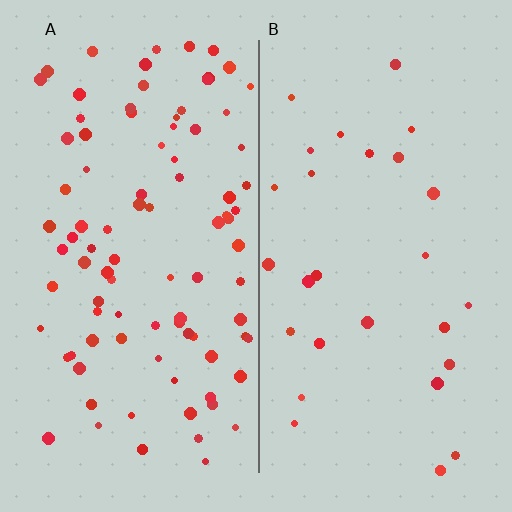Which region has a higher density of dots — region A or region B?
A (the left).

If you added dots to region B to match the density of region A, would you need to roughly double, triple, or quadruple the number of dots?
Approximately triple.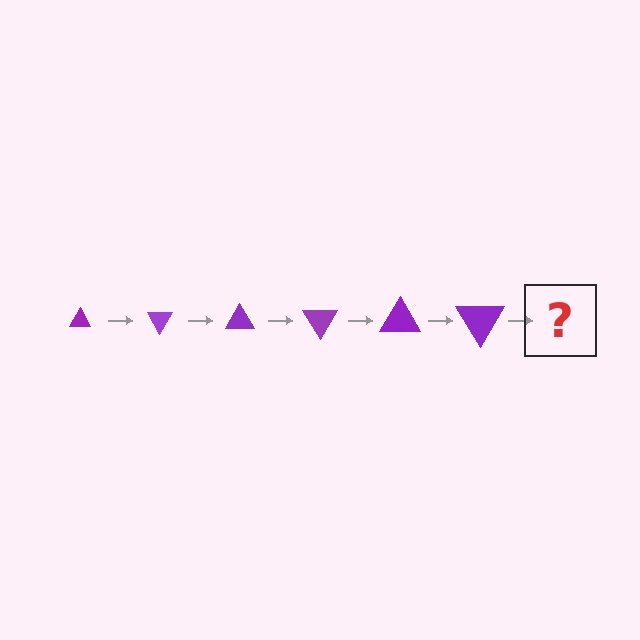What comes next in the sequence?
The next element should be a triangle, larger than the previous one and rotated 360 degrees from the start.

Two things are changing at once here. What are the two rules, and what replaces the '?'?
The two rules are that the triangle grows larger each step and it rotates 60 degrees each step. The '?' should be a triangle, larger than the previous one and rotated 360 degrees from the start.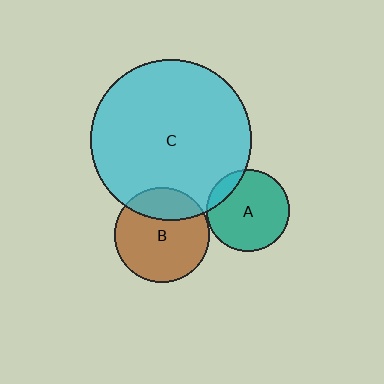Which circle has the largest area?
Circle C (cyan).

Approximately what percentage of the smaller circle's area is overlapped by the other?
Approximately 10%.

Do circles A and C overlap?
Yes.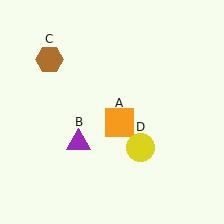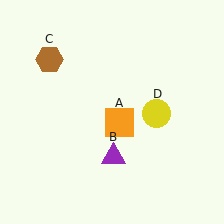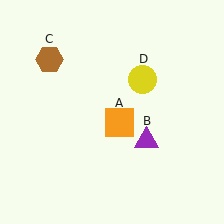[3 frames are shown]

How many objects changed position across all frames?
2 objects changed position: purple triangle (object B), yellow circle (object D).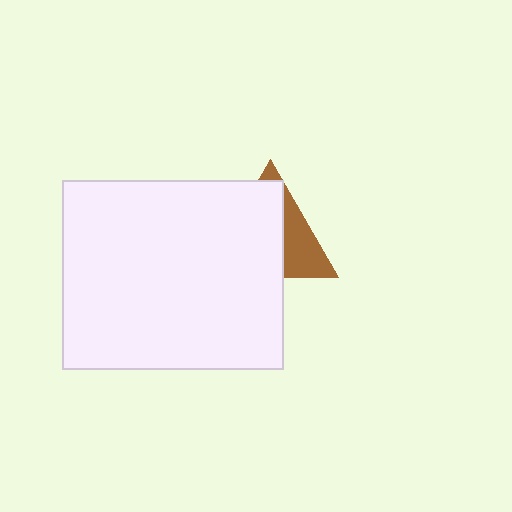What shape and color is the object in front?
The object in front is a white rectangle.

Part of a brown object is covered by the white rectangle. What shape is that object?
It is a triangle.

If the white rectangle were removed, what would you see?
You would see the complete brown triangle.